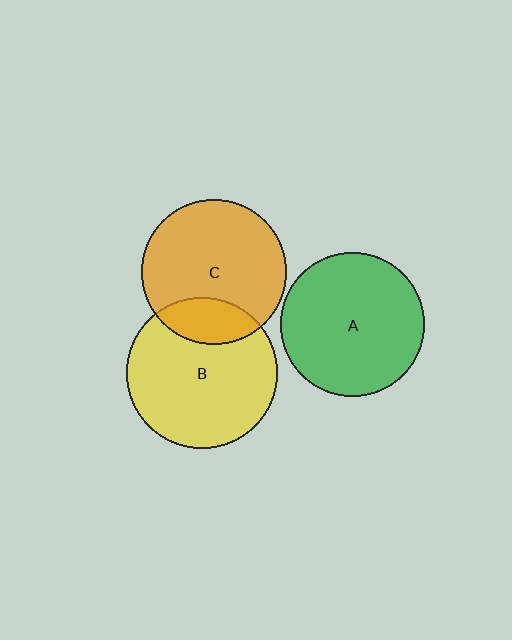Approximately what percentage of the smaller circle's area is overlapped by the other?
Approximately 20%.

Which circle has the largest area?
Circle B (yellow).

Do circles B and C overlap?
Yes.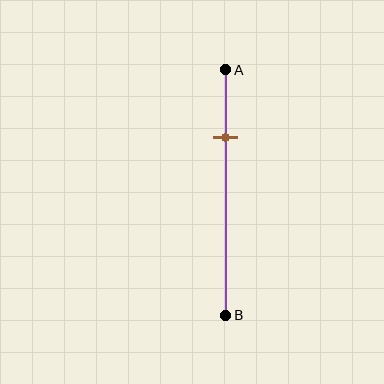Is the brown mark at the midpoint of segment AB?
No, the mark is at about 30% from A, not at the 50% midpoint.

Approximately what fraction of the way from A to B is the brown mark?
The brown mark is approximately 30% of the way from A to B.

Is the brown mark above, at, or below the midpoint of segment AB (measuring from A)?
The brown mark is above the midpoint of segment AB.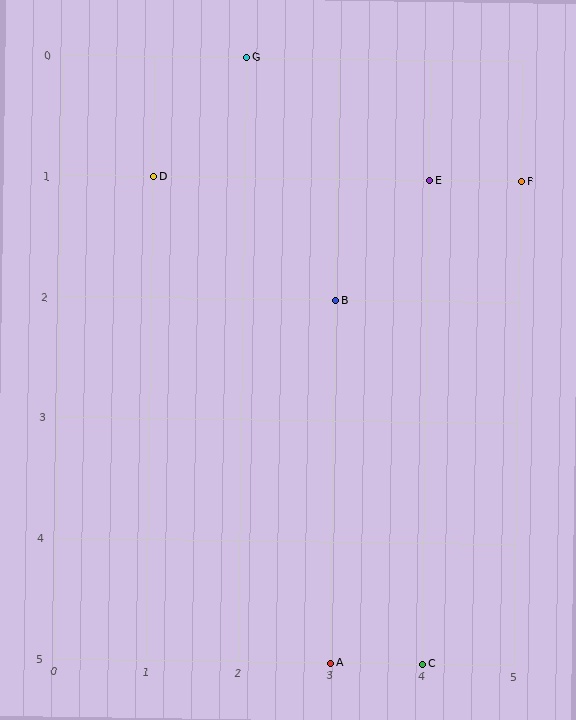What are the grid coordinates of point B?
Point B is at grid coordinates (3, 2).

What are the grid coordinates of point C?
Point C is at grid coordinates (4, 5).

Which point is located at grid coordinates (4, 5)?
Point C is at (4, 5).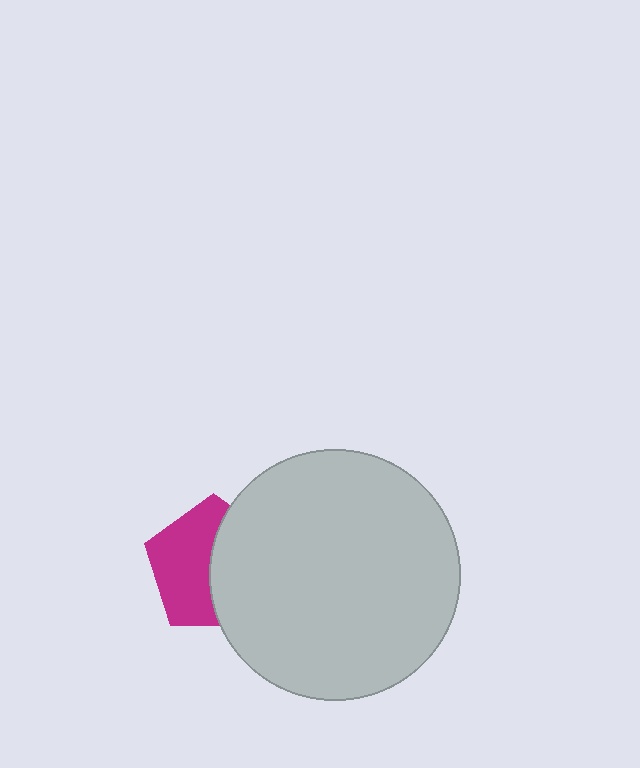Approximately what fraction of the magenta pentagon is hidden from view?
Roughly 49% of the magenta pentagon is hidden behind the light gray circle.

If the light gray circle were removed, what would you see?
You would see the complete magenta pentagon.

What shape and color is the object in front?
The object in front is a light gray circle.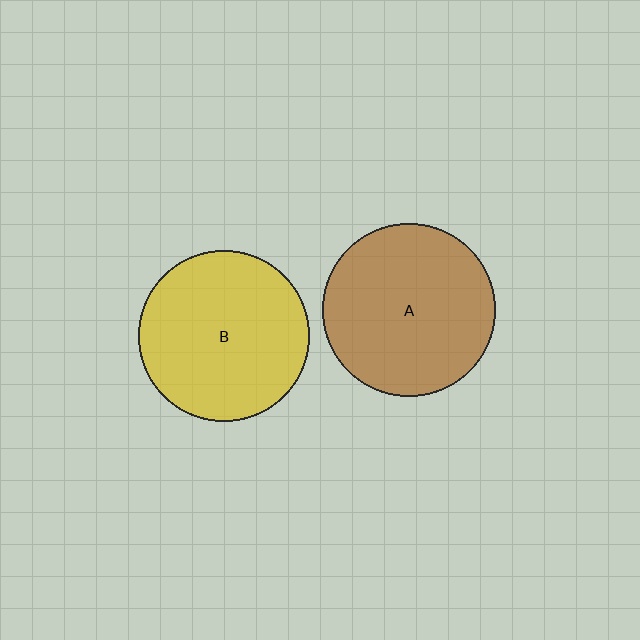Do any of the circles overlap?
No, none of the circles overlap.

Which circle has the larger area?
Circle A (brown).